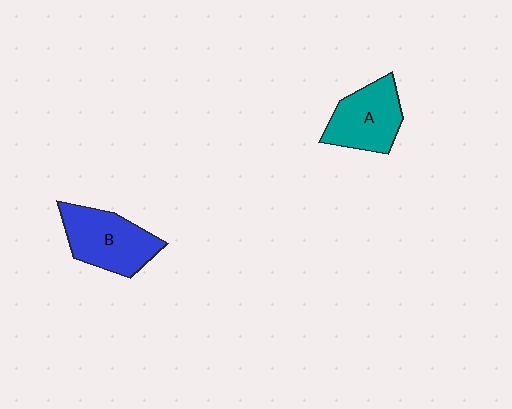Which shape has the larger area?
Shape B (blue).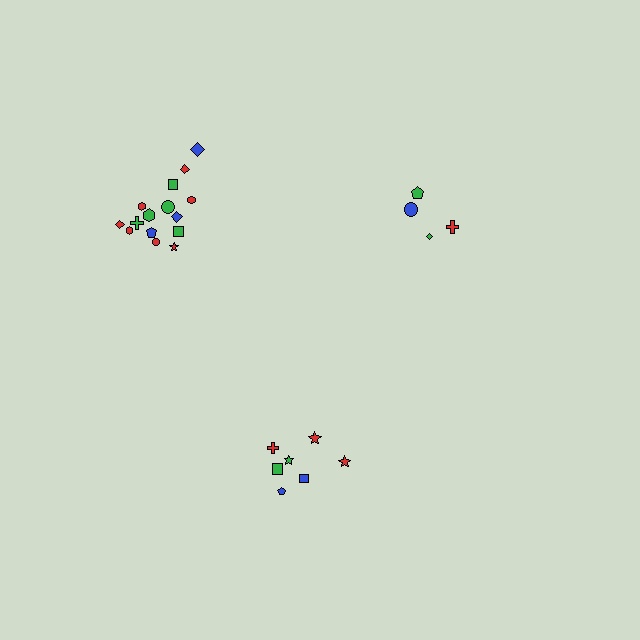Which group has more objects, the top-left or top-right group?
The top-left group.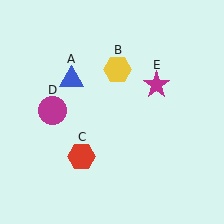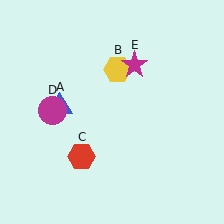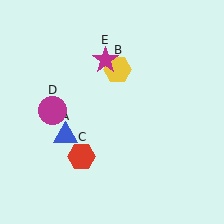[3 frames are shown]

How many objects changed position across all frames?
2 objects changed position: blue triangle (object A), magenta star (object E).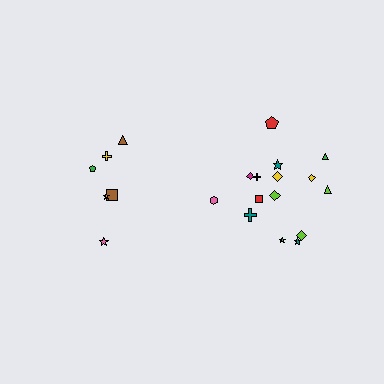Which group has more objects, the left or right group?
The right group.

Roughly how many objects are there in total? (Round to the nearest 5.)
Roughly 20 objects in total.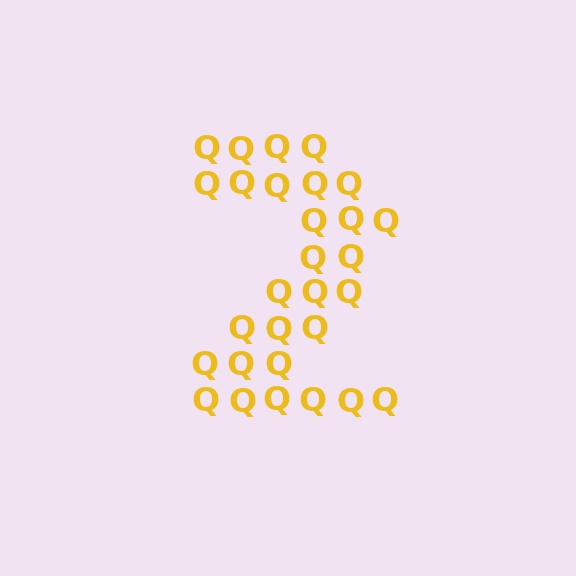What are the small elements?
The small elements are letter Q's.